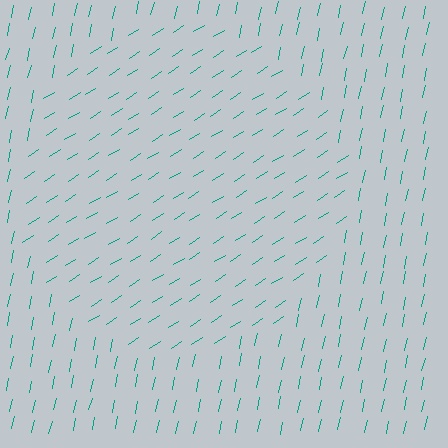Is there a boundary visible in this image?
Yes, there is a texture boundary formed by a change in line orientation.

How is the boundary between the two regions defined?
The boundary is defined purely by a change in line orientation (approximately 45 degrees difference). All lines are the same color and thickness.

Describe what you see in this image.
The image is filled with small teal line segments. A circle region in the image has lines oriented differently from the surrounding lines, creating a visible texture boundary.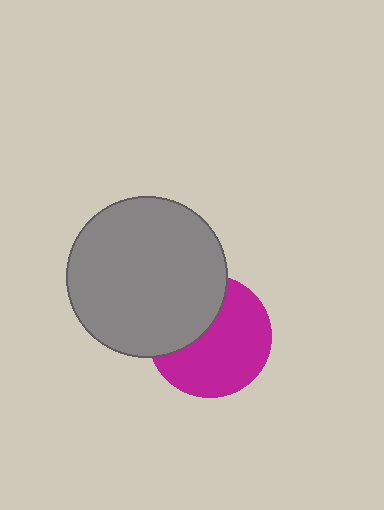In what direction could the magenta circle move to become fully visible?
The magenta circle could move toward the lower-right. That would shift it out from behind the gray circle entirely.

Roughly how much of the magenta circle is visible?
About half of it is visible (roughly 64%).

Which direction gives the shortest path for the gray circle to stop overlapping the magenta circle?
Moving toward the upper-left gives the shortest separation.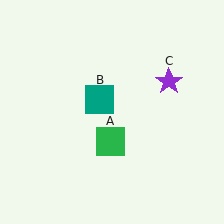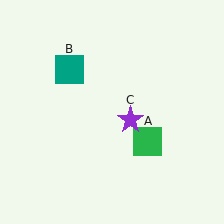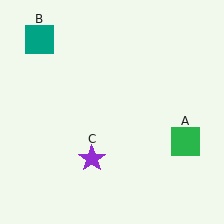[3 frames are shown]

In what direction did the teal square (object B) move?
The teal square (object B) moved up and to the left.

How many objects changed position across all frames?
3 objects changed position: green square (object A), teal square (object B), purple star (object C).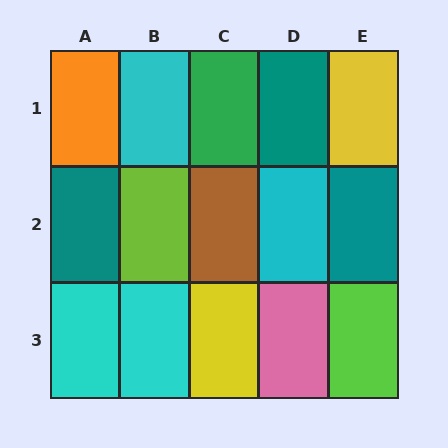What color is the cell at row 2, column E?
Teal.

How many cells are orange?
1 cell is orange.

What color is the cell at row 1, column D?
Teal.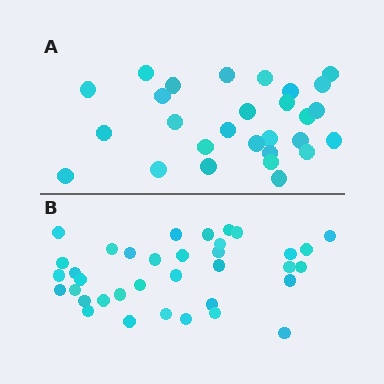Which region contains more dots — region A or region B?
Region B (the bottom region) has more dots.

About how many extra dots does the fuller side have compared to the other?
Region B has roughly 8 or so more dots than region A.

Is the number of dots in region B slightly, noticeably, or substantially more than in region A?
Region B has noticeably more, but not dramatically so. The ratio is roughly 1.3 to 1.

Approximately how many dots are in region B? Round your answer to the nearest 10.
About 40 dots. (The exact count is 36, which rounds to 40.)